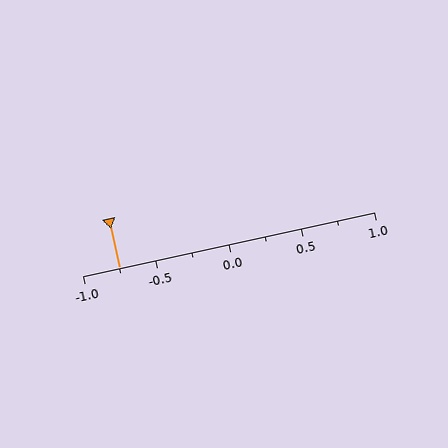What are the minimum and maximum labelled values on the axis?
The axis runs from -1.0 to 1.0.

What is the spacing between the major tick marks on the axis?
The major ticks are spaced 0.5 apart.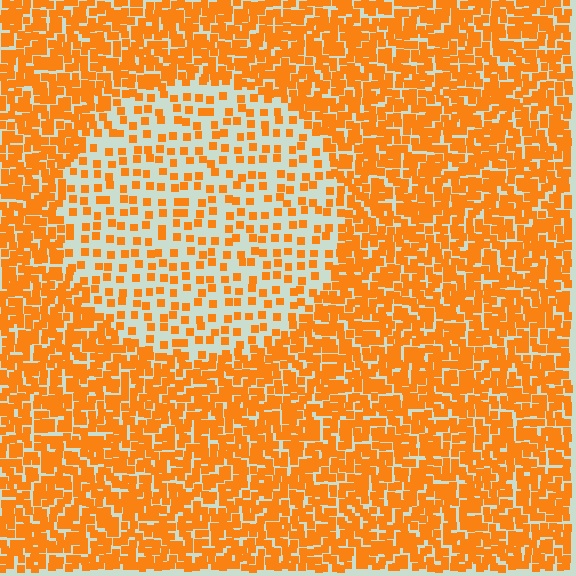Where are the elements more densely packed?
The elements are more densely packed outside the circle boundary.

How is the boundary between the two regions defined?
The boundary is defined by a change in element density (approximately 2.6x ratio). All elements are the same color, size, and shape.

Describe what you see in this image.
The image contains small orange elements arranged at two different densities. A circle-shaped region is visible where the elements are less densely packed than the surrounding area.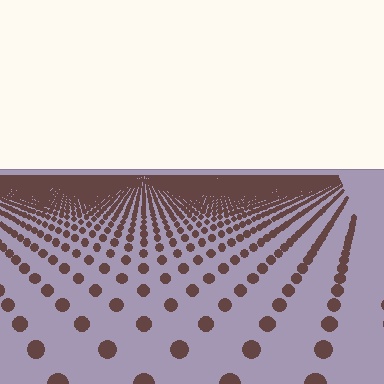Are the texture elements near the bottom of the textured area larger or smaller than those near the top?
Larger. Near the bottom, elements are closer to the viewer and appear at a bigger on-screen size.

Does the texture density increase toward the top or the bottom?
Density increases toward the top.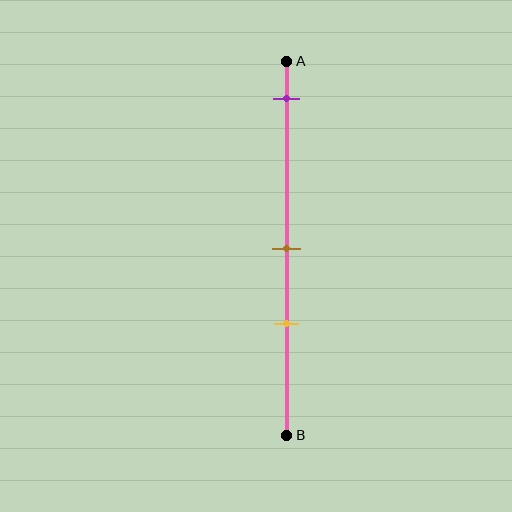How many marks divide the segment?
There are 3 marks dividing the segment.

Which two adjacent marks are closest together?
The brown and yellow marks are the closest adjacent pair.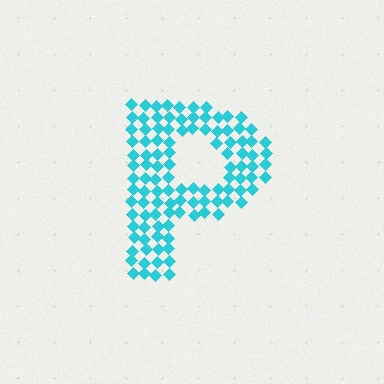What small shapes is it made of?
It is made of small diamonds.